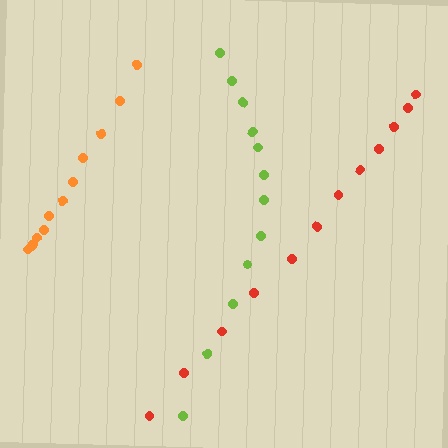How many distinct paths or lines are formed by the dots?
There are 3 distinct paths.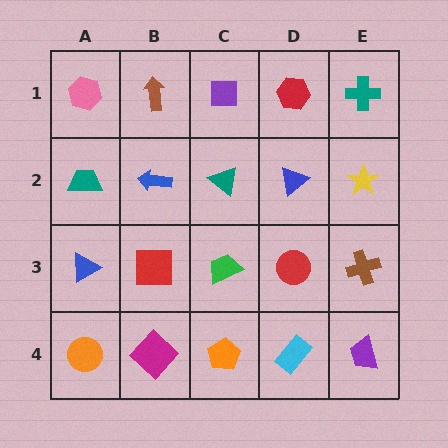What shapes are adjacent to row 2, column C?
A purple square (row 1, column C), a green trapezoid (row 3, column C), a blue arrow (row 2, column B), a blue triangle (row 2, column D).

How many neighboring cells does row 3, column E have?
3.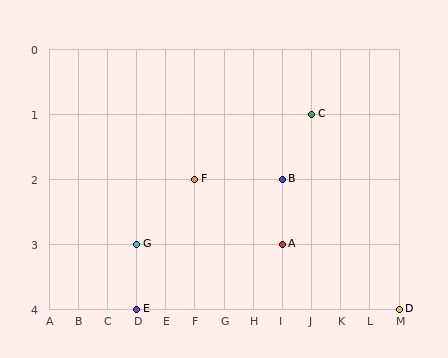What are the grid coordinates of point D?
Point D is at grid coordinates (M, 4).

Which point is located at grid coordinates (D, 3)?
Point G is at (D, 3).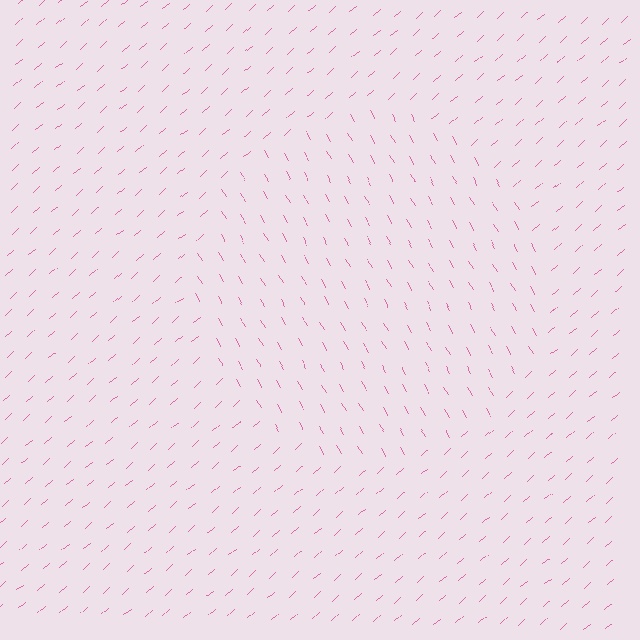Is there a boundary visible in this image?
Yes, there is a texture boundary formed by a change in line orientation.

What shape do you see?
I see a circle.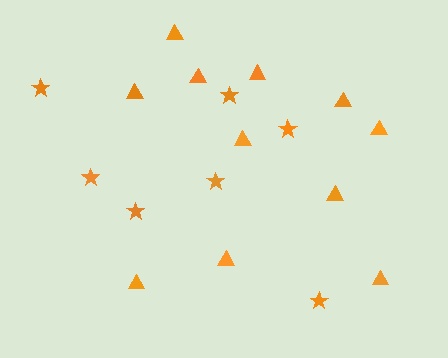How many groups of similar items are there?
There are 2 groups: one group of triangles (11) and one group of stars (7).